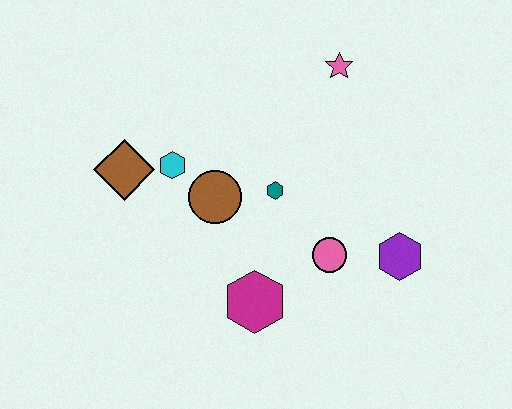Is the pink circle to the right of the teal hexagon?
Yes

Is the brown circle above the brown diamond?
No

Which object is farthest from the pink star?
The magenta hexagon is farthest from the pink star.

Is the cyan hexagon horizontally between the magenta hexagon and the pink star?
No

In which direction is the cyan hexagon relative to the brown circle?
The cyan hexagon is to the left of the brown circle.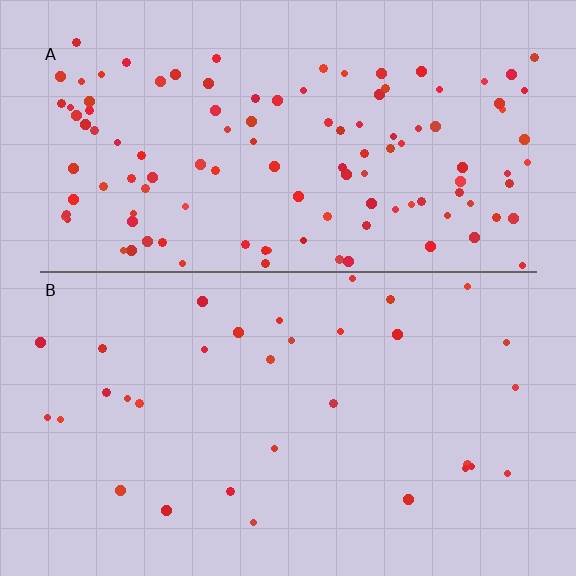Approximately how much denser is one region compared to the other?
Approximately 3.6× — region A over region B.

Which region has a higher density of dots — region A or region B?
A (the top).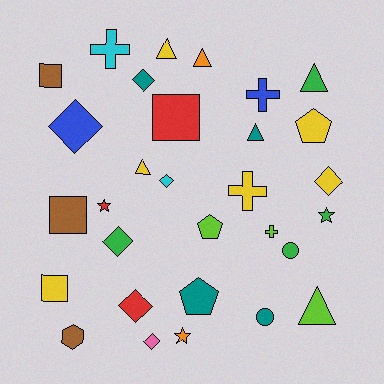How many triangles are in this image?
There are 6 triangles.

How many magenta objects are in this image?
There are no magenta objects.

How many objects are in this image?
There are 30 objects.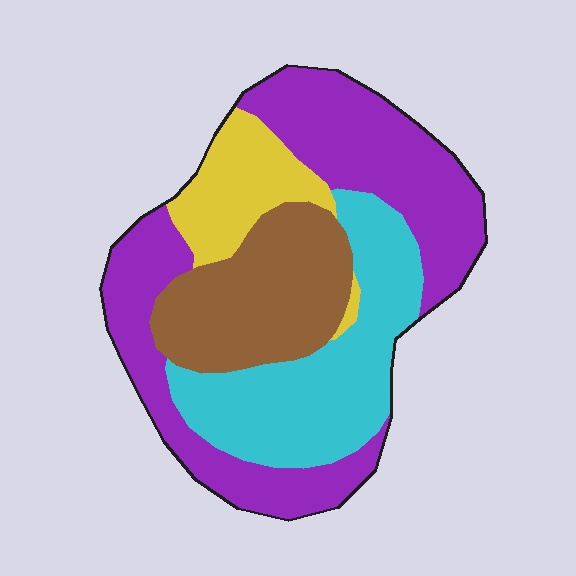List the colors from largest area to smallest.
From largest to smallest: purple, cyan, brown, yellow.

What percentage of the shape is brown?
Brown takes up less than a quarter of the shape.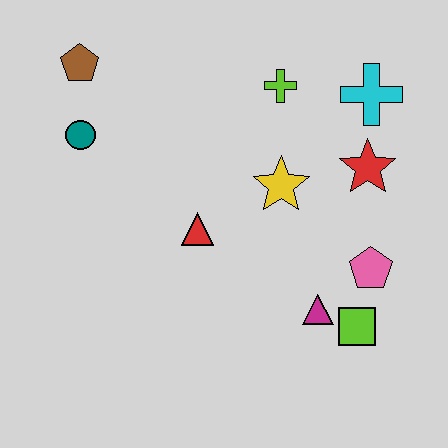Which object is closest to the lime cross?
The cyan cross is closest to the lime cross.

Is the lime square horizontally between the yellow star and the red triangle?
No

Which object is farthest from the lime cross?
The lime square is farthest from the lime cross.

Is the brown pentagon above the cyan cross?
Yes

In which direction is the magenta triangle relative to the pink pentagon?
The magenta triangle is to the left of the pink pentagon.